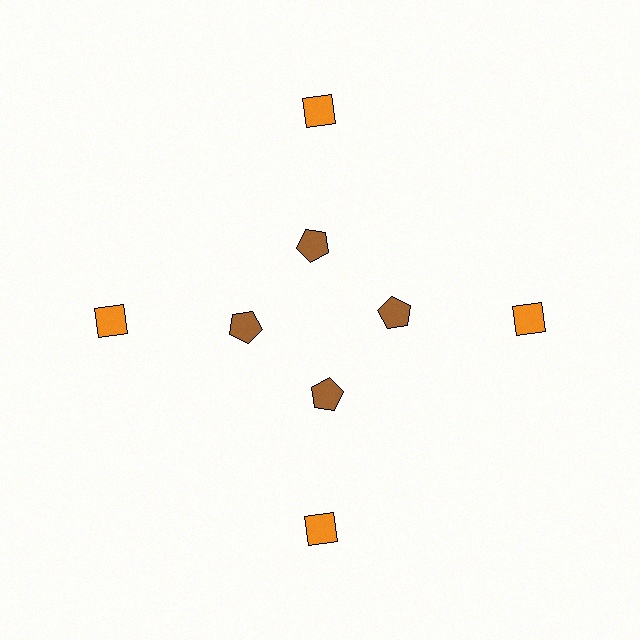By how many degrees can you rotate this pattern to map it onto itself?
The pattern maps onto itself every 90 degrees of rotation.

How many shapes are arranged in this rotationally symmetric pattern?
There are 8 shapes, arranged in 4 groups of 2.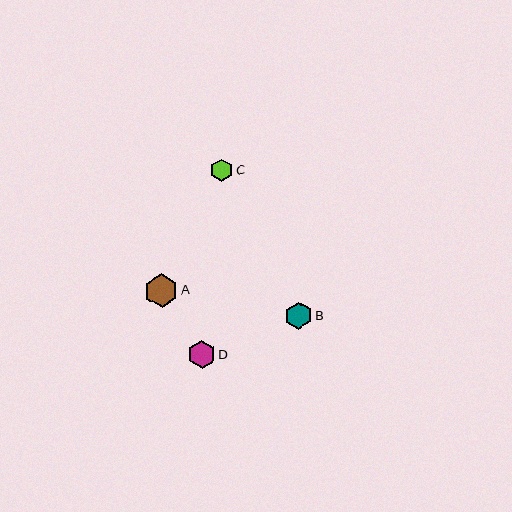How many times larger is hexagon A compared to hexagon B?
Hexagon A is approximately 1.2 times the size of hexagon B.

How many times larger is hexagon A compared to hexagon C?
Hexagon A is approximately 1.5 times the size of hexagon C.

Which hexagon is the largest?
Hexagon A is the largest with a size of approximately 34 pixels.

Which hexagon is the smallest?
Hexagon C is the smallest with a size of approximately 22 pixels.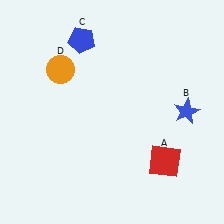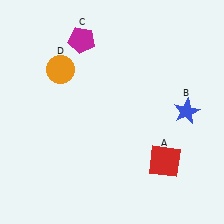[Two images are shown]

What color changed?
The pentagon (C) changed from blue in Image 1 to magenta in Image 2.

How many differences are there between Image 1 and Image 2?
There is 1 difference between the two images.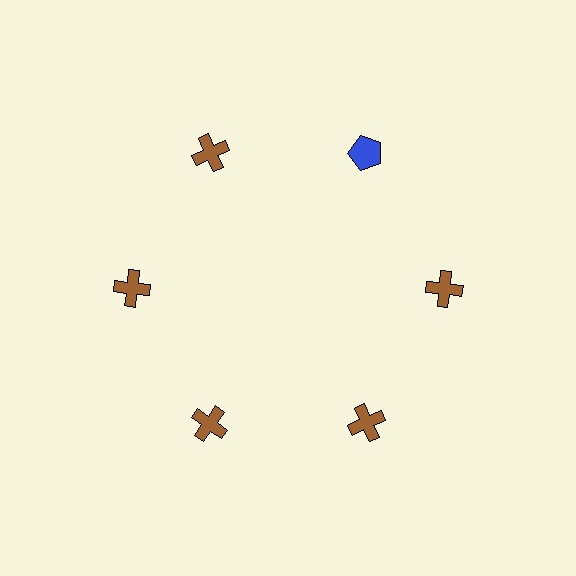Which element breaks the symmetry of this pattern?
The blue pentagon at roughly the 1 o'clock position breaks the symmetry. All other shapes are brown crosses.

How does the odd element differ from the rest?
It differs in both color (blue instead of brown) and shape (pentagon instead of cross).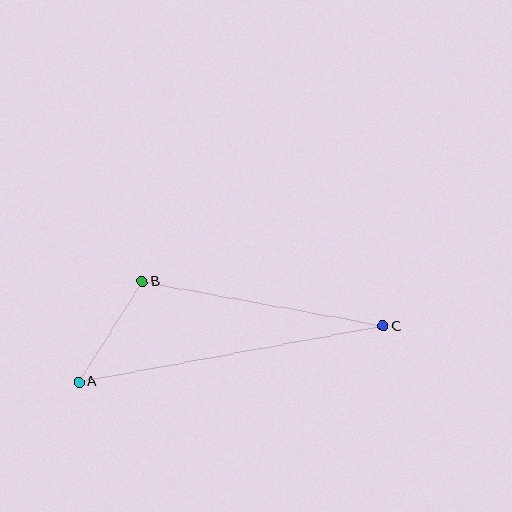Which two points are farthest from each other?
Points A and C are farthest from each other.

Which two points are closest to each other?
Points A and B are closest to each other.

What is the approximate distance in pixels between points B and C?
The distance between B and C is approximately 245 pixels.